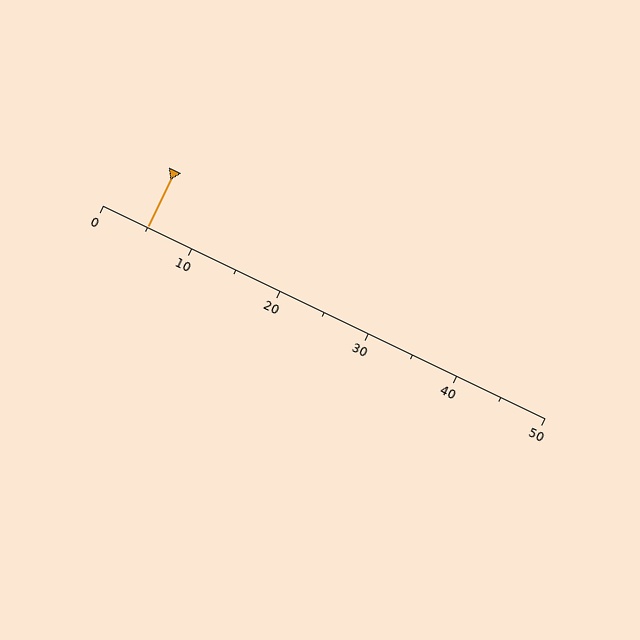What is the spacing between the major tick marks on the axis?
The major ticks are spaced 10 apart.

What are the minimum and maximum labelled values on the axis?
The axis runs from 0 to 50.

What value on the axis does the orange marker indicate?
The marker indicates approximately 5.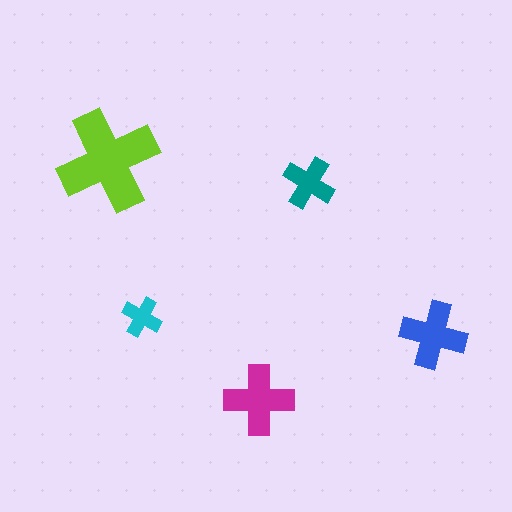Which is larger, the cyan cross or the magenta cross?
The magenta one.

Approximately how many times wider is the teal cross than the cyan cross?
About 1.5 times wider.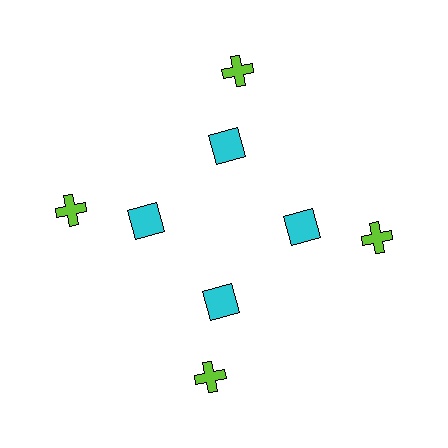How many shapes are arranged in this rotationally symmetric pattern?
There are 8 shapes, arranged in 4 groups of 2.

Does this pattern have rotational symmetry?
Yes, this pattern has 4-fold rotational symmetry. It looks the same after rotating 90 degrees around the center.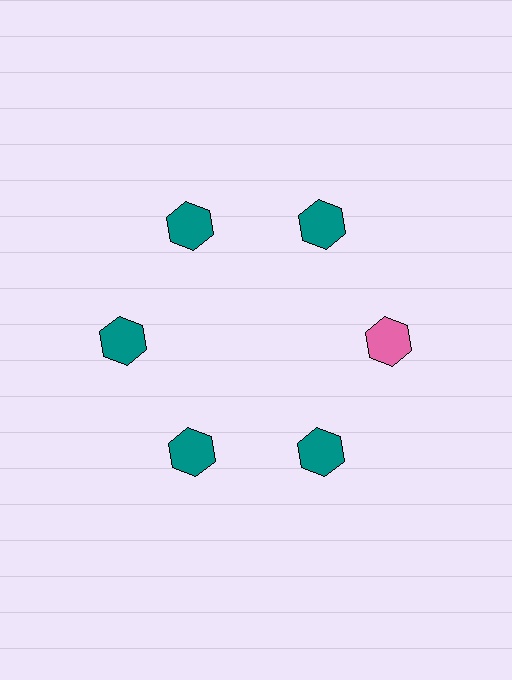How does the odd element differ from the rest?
It has a different color: pink instead of teal.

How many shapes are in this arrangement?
There are 6 shapes arranged in a ring pattern.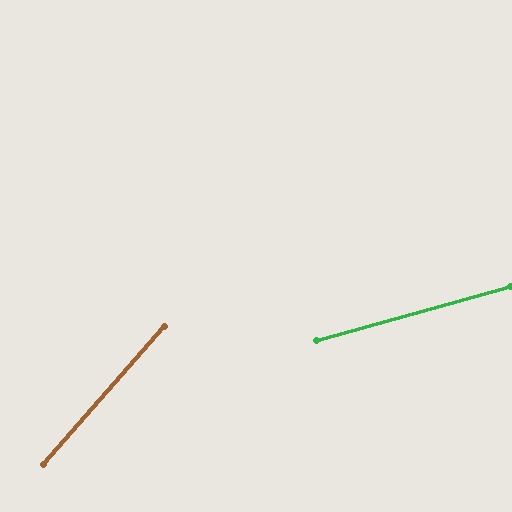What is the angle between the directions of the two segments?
Approximately 33 degrees.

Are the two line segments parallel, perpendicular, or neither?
Neither parallel nor perpendicular — they differ by about 33°.